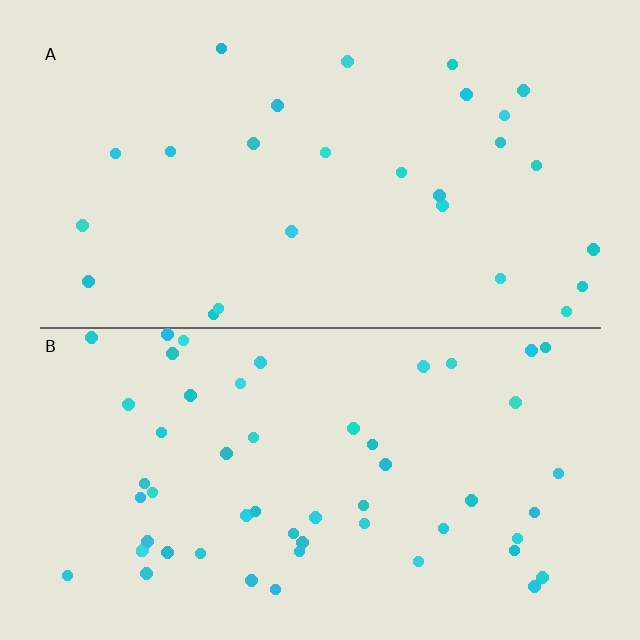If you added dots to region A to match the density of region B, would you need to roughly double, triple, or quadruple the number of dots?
Approximately double.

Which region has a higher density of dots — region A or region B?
B (the bottom).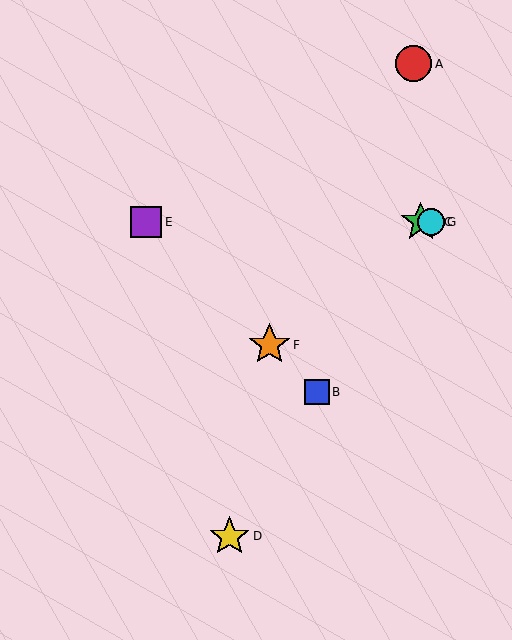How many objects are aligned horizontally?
3 objects (C, E, G) are aligned horizontally.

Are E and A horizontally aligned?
No, E is at y≈222 and A is at y≈64.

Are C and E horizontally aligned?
Yes, both are at y≈222.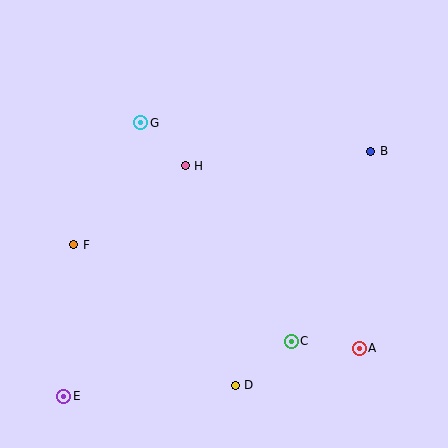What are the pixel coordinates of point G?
Point G is at (141, 123).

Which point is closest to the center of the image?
Point H at (185, 166) is closest to the center.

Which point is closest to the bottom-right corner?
Point A is closest to the bottom-right corner.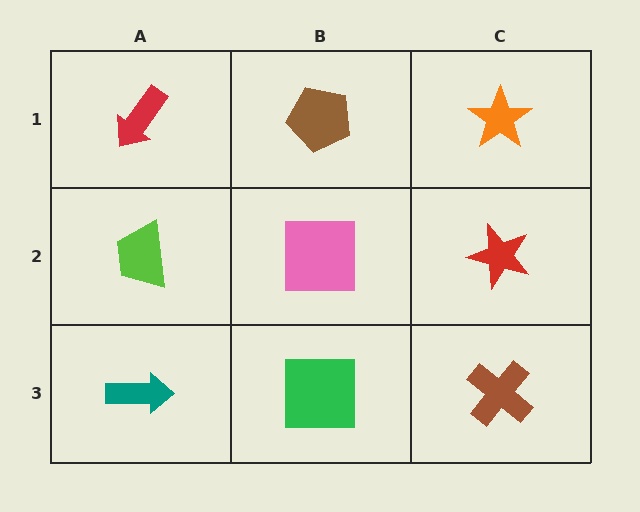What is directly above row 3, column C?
A red star.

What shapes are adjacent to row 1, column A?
A lime trapezoid (row 2, column A), a brown pentagon (row 1, column B).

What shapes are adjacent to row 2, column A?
A red arrow (row 1, column A), a teal arrow (row 3, column A), a pink square (row 2, column B).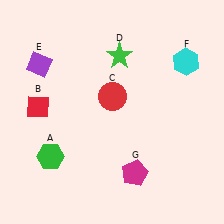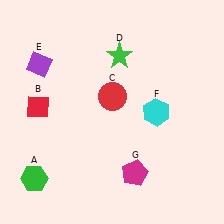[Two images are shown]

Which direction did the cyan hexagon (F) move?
The cyan hexagon (F) moved down.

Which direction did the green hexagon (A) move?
The green hexagon (A) moved down.